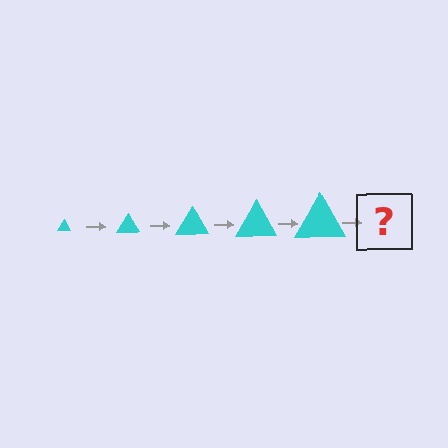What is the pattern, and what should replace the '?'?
The pattern is that the triangle gets progressively larger each step. The '?' should be a cyan triangle, larger than the previous one.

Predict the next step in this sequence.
The next step is a cyan triangle, larger than the previous one.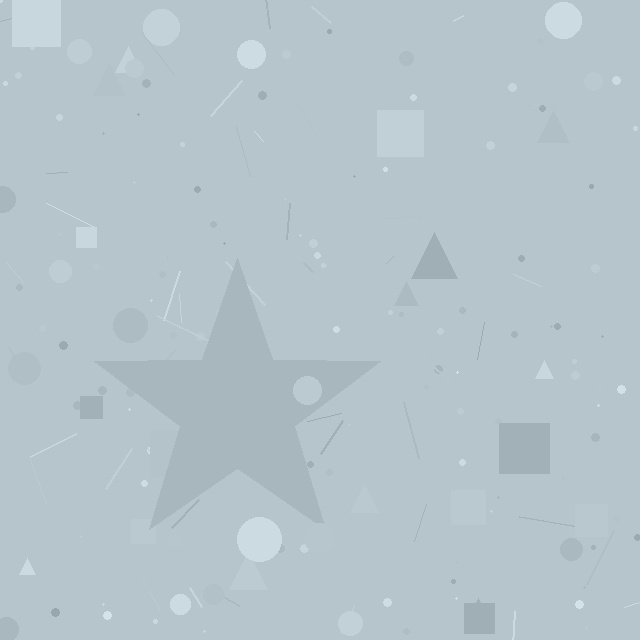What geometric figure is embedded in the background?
A star is embedded in the background.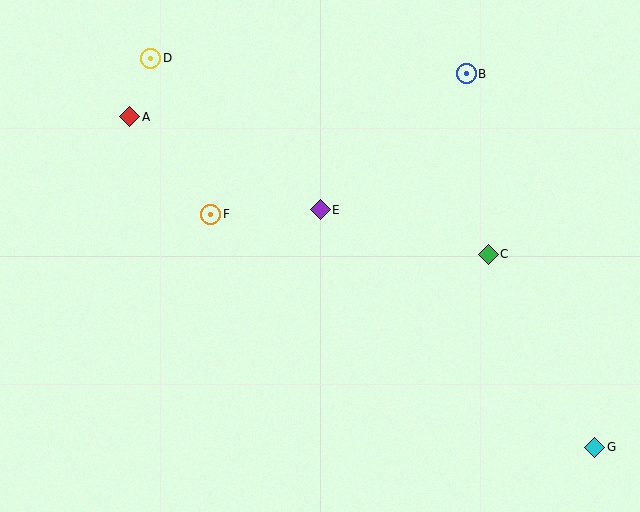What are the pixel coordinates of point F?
Point F is at (211, 214).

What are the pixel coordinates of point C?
Point C is at (488, 254).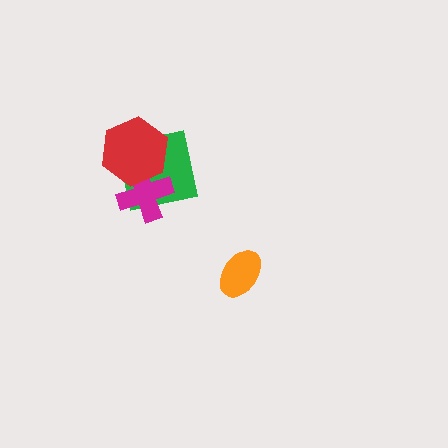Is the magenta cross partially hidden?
Yes, it is partially covered by another shape.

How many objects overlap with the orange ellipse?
0 objects overlap with the orange ellipse.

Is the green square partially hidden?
Yes, it is partially covered by another shape.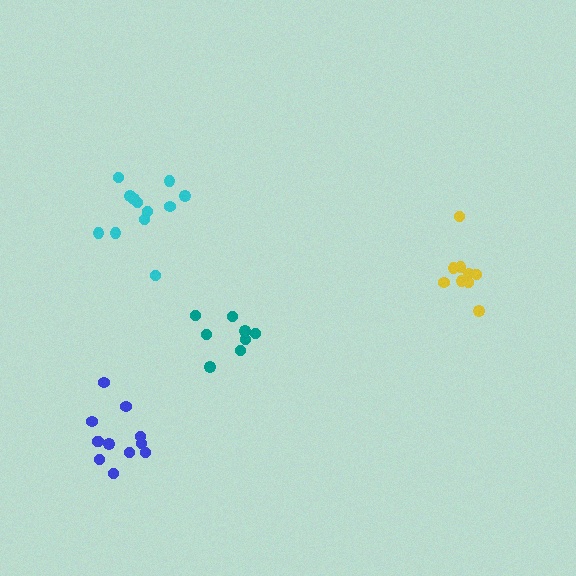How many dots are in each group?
Group 1: 8 dots, Group 2: 9 dots, Group 3: 12 dots, Group 4: 12 dots (41 total).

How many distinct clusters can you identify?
There are 4 distinct clusters.